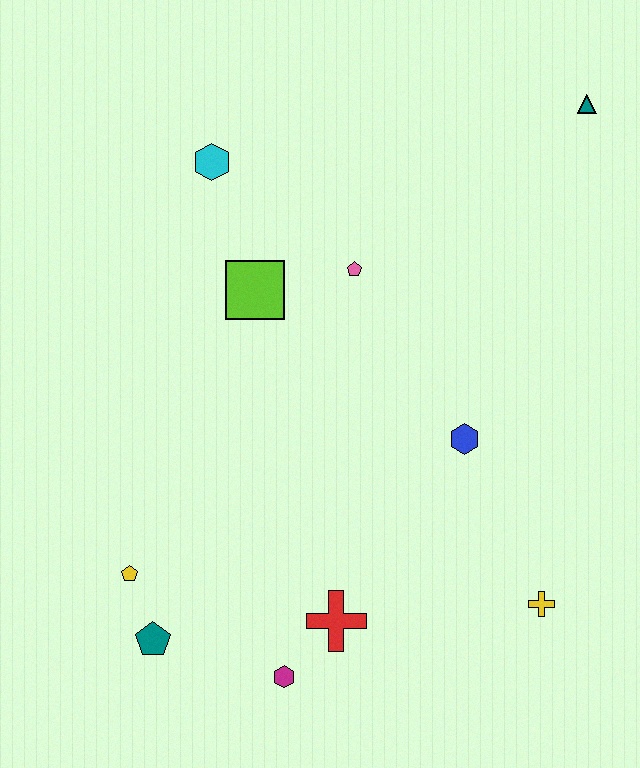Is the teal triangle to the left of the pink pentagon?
No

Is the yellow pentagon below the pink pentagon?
Yes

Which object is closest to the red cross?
The magenta hexagon is closest to the red cross.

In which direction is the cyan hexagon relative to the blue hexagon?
The cyan hexagon is above the blue hexagon.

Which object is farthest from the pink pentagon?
The teal pentagon is farthest from the pink pentagon.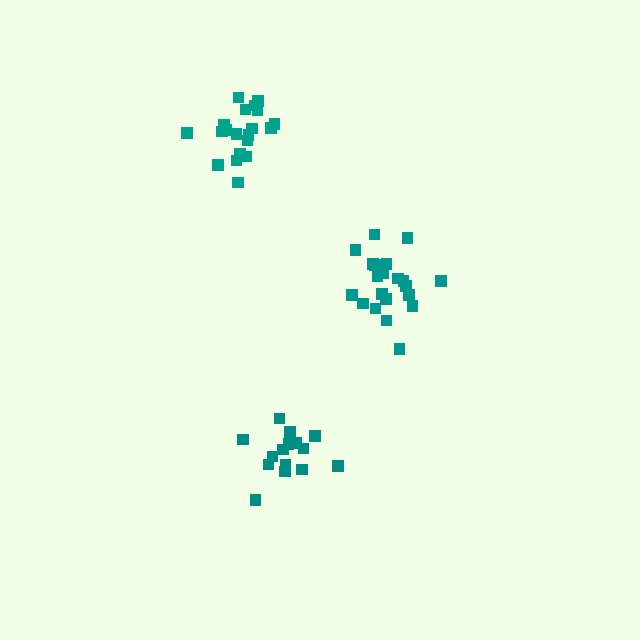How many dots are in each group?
Group 1: 20 dots, Group 2: 21 dots, Group 3: 15 dots (56 total).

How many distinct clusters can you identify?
There are 3 distinct clusters.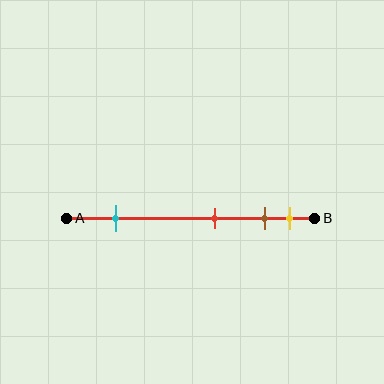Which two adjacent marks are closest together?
The brown and yellow marks are the closest adjacent pair.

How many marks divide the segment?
There are 4 marks dividing the segment.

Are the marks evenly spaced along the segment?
No, the marks are not evenly spaced.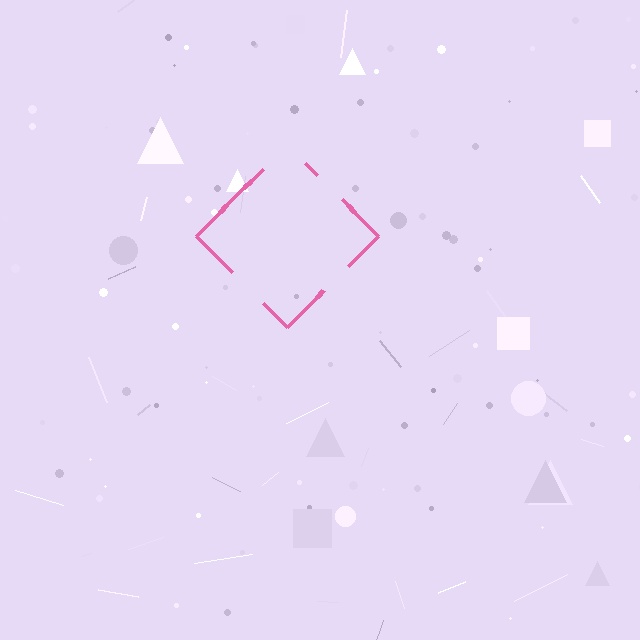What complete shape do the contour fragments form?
The contour fragments form a diamond.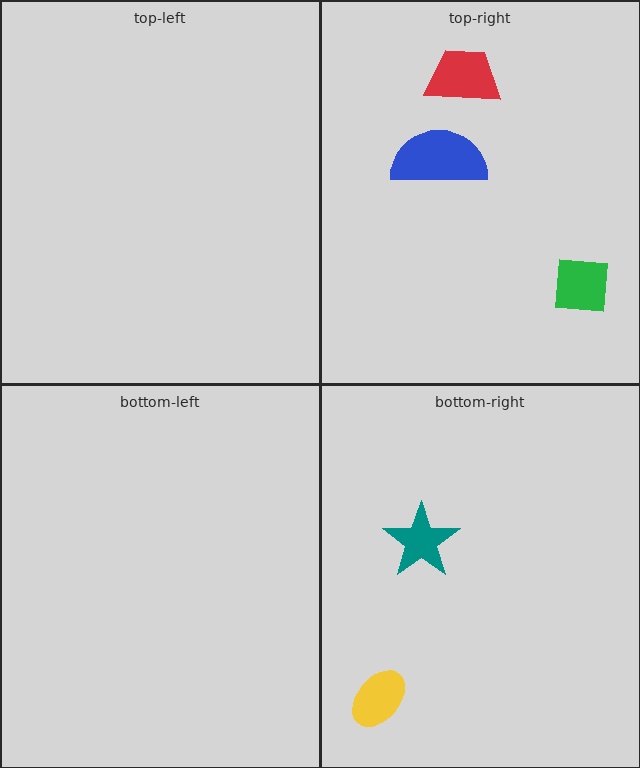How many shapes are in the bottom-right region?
2.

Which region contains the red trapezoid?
The top-right region.